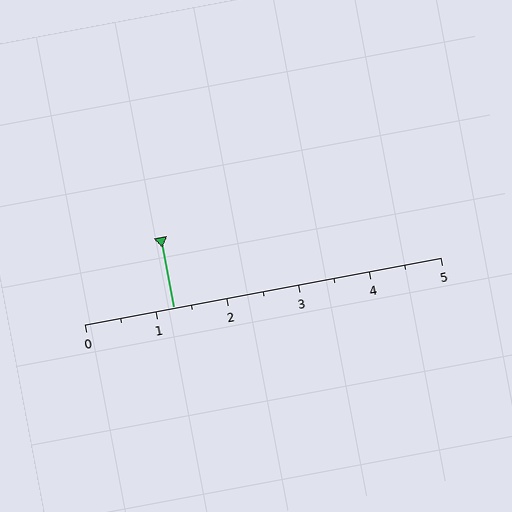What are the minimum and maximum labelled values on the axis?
The axis runs from 0 to 5.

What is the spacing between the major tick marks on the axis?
The major ticks are spaced 1 apart.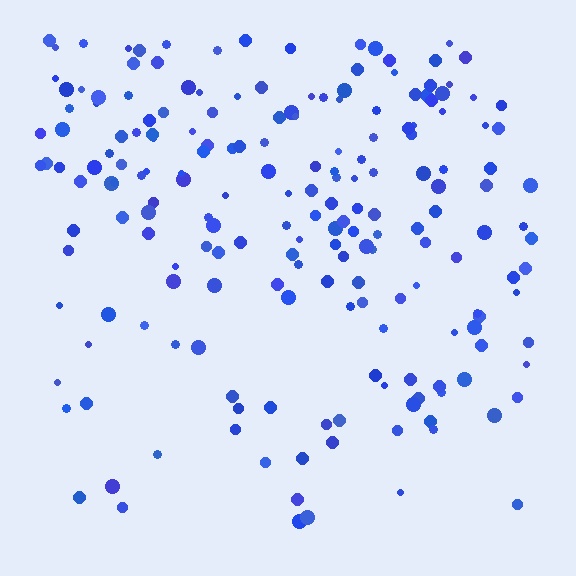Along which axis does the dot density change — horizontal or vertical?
Vertical.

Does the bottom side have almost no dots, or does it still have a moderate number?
Still a moderate number, just noticeably fewer than the top.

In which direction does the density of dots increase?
From bottom to top, with the top side densest.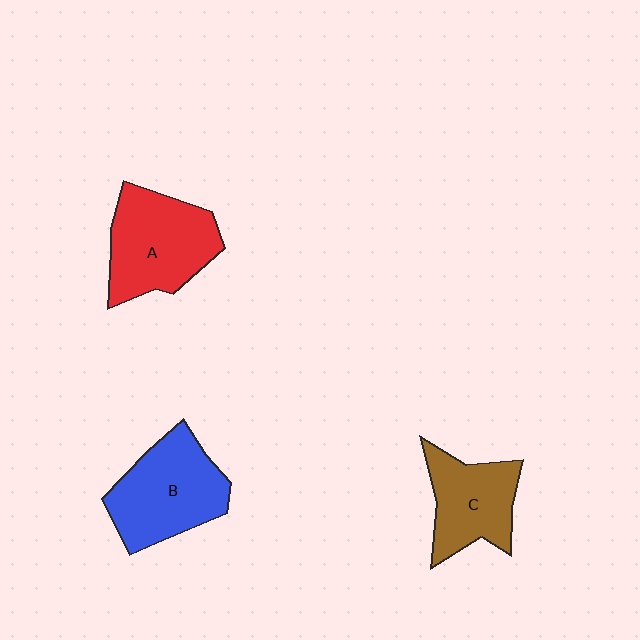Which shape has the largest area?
Shape B (blue).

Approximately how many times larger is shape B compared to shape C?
Approximately 1.3 times.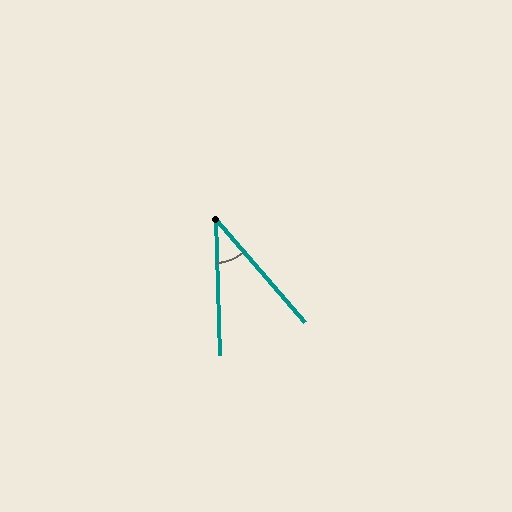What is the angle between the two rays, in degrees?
Approximately 39 degrees.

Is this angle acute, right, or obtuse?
It is acute.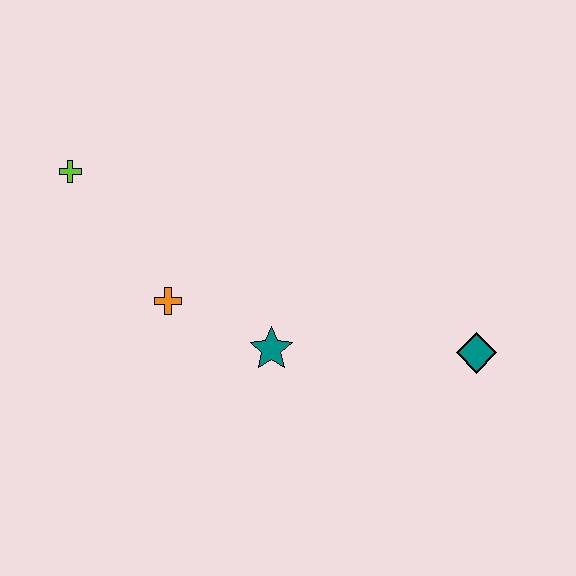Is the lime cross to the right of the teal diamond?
No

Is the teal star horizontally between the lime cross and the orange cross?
No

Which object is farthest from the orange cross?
The teal diamond is farthest from the orange cross.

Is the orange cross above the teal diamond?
Yes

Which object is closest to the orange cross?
The teal star is closest to the orange cross.